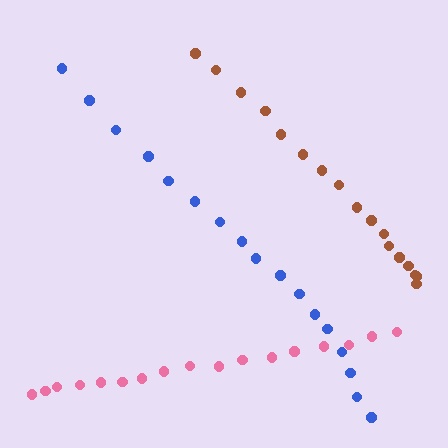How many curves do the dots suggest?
There are 3 distinct paths.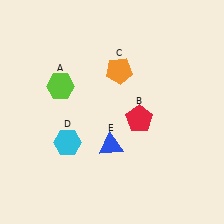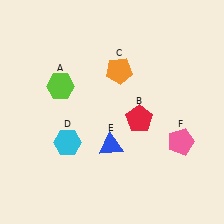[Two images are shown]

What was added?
A pink pentagon (F) was added in Image 2.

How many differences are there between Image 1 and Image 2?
There is 1 difference between the two images.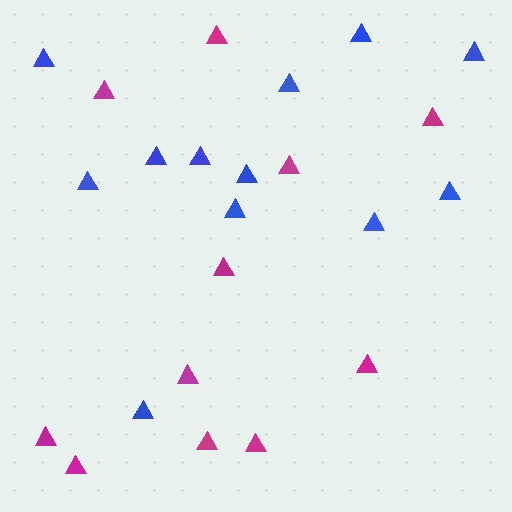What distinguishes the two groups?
There are 2 groups: one group of blue triangles (12) and one group of magenta triangles (11).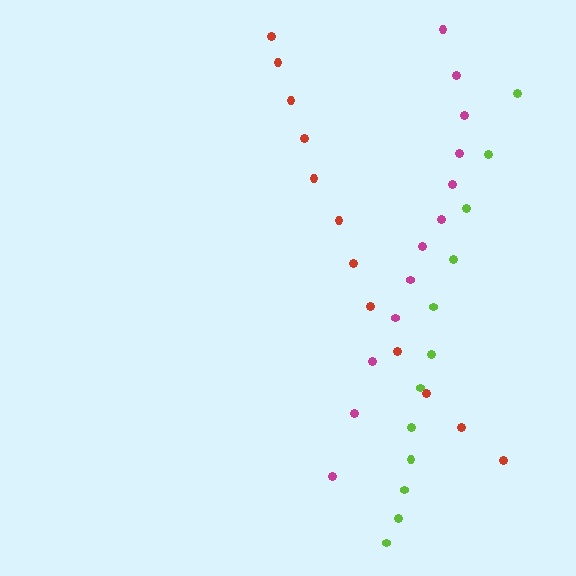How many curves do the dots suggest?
There are 3 distinct paths.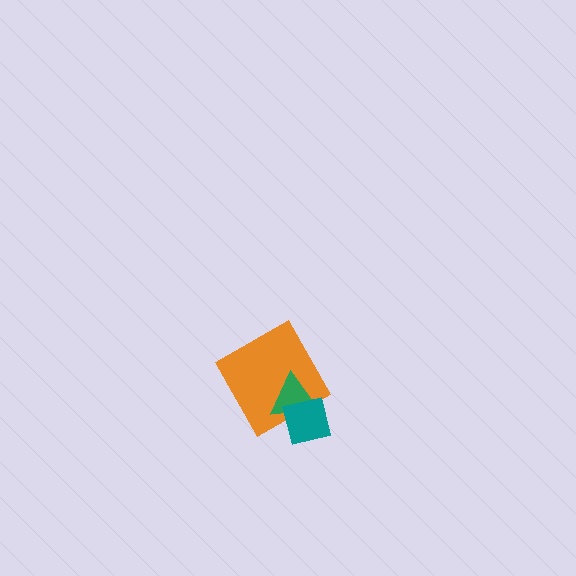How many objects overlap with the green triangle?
2 objects overlap with the green triangle.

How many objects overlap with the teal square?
2 objects overlap with the teal square.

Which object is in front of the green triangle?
The teal square is in front of the green triangle.